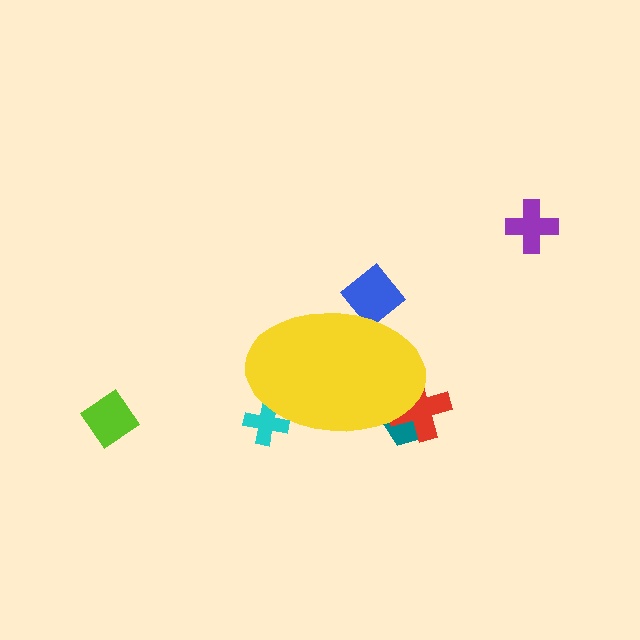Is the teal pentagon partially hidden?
Yes, the teal pentagon is partially hidden behind the yellow ellipse.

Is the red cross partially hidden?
Yes, the red cross is partially hidden behind the yellow ellipse.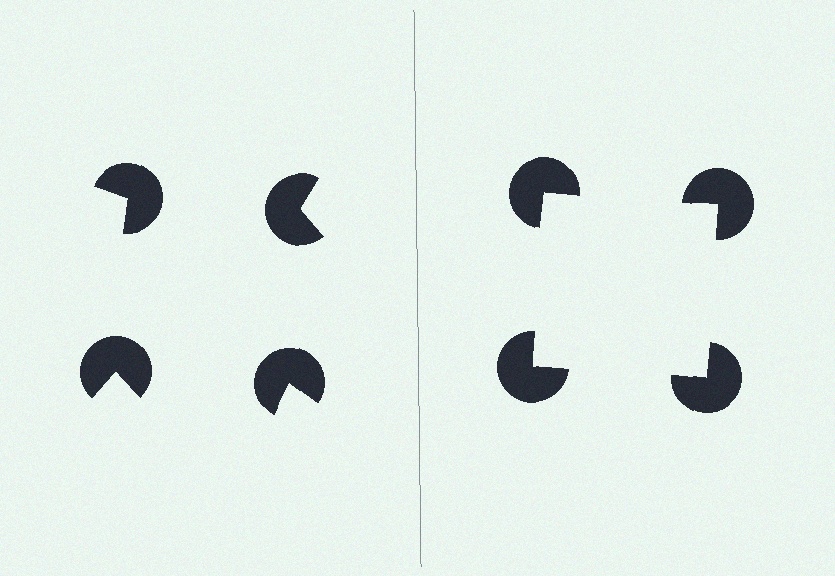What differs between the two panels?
The pac-man discs are positioned identically on both sides; only the wedge orientations differ. On the right they align to a square; on the left they are misaligned.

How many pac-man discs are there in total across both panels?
8 — 4 on each side.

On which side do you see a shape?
An illusory square appears on the right side. On the left side the wedge cuts are rotated, so no coherent shape forms.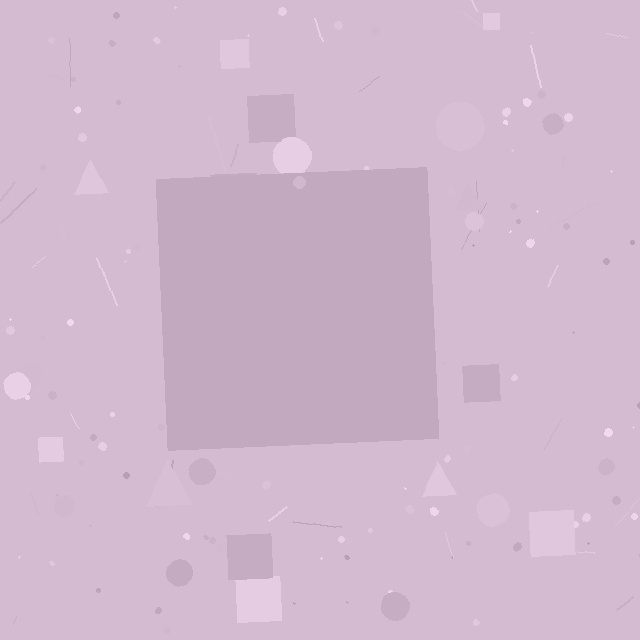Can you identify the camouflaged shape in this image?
The camouflaged shape is a square.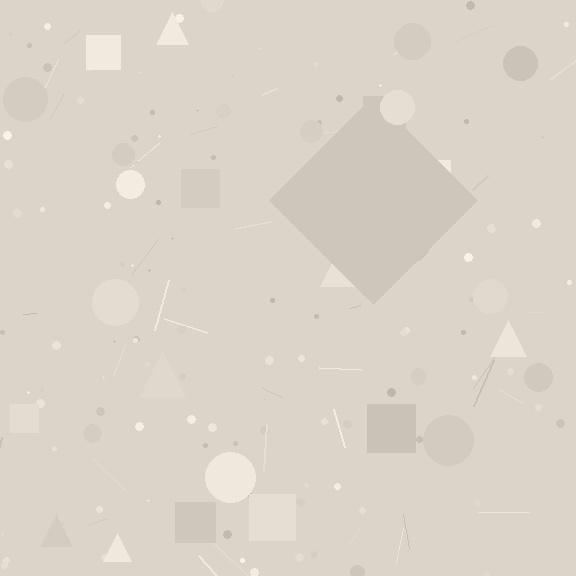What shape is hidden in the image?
A diamond is hidden in the image.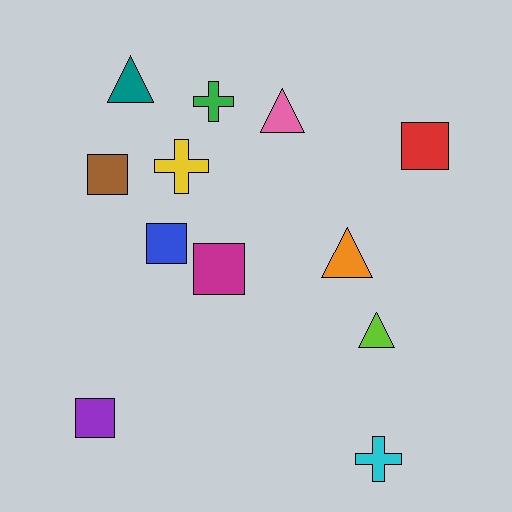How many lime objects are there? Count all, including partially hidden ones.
There is 1 lime object.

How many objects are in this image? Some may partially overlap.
There are 12 objects.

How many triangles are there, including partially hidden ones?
There are 4 triangles.